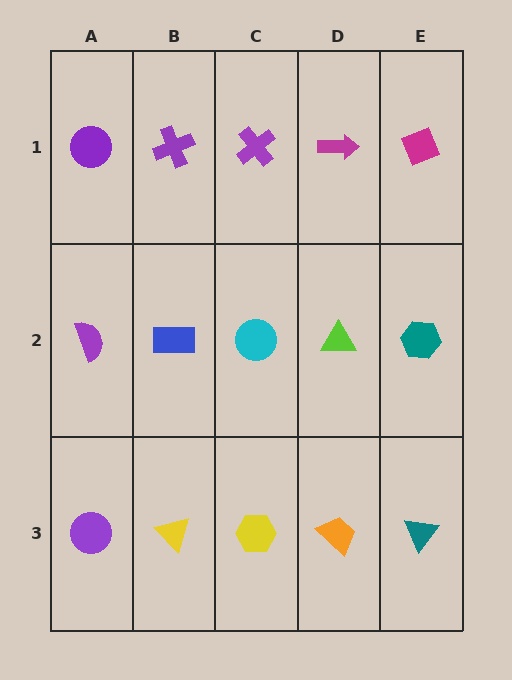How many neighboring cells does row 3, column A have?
2.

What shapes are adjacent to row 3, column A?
A purple semicircle (row 2, column A), a yellow triangle (row 3, column B).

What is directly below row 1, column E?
A teal hexagon.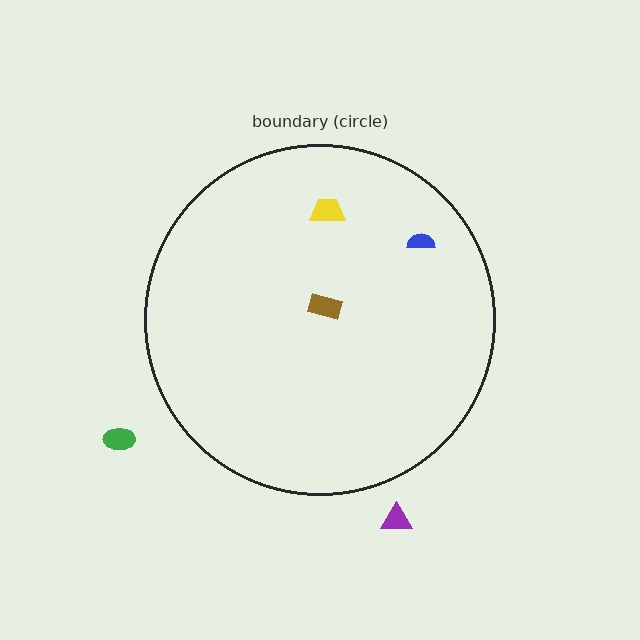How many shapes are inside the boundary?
3 inside, 2 outside.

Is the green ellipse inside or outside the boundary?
Outside.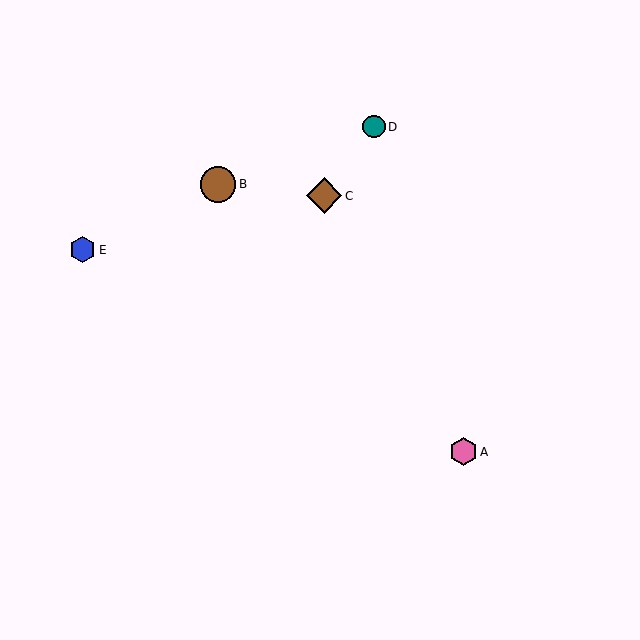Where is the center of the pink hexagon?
The center of the pink hexagon is at (463, 452).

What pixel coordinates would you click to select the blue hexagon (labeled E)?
Click at (82, 250) to select the blue hexagon E.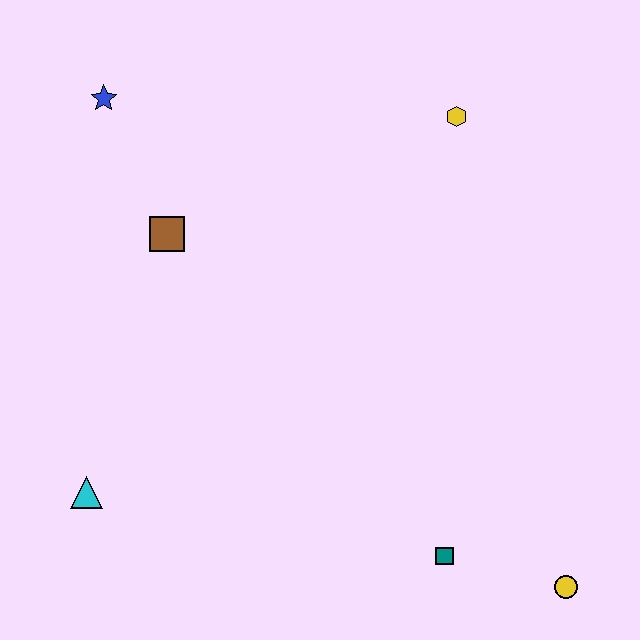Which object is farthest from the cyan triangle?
The yellow hexagon is farthest from the cyan triangle.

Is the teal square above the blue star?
No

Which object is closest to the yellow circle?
The teal square is closest to the yellow circle.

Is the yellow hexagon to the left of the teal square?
No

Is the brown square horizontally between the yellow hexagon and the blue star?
Yes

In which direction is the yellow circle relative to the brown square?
The yellow circle is to the right of the brown square.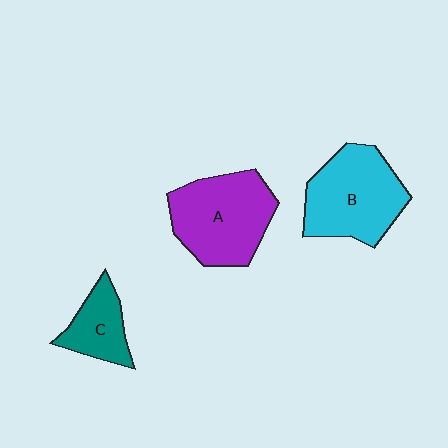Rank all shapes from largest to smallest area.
From largest to smallest: A (purple), B (cyan), C (teal).